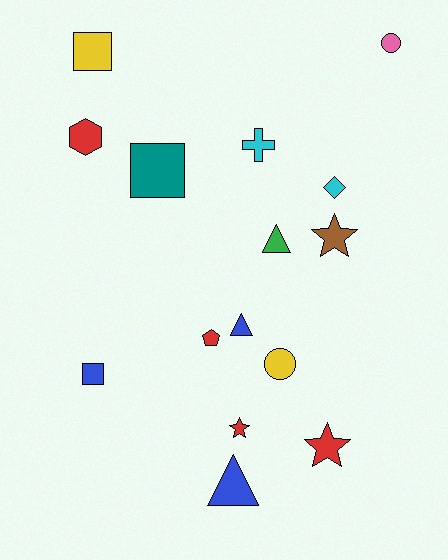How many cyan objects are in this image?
There are 2 cyan objects.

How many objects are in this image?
There are 15 objects.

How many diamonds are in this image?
There is 1 diamond.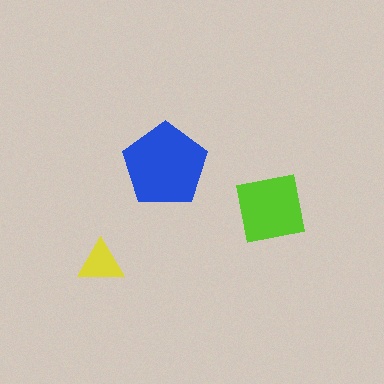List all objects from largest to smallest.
The blue pentagon, the lime square, the yellow triangle.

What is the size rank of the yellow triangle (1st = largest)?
3rd.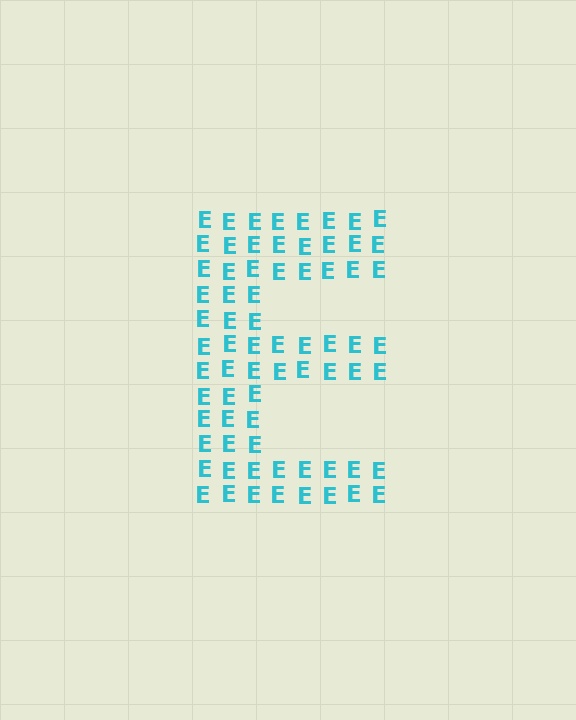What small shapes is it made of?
It is made of small letter E's.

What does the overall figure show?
The overall figure shows the letter E.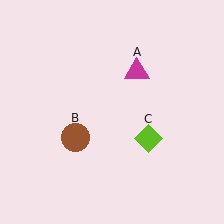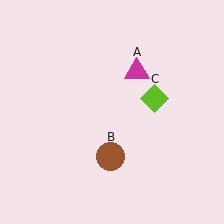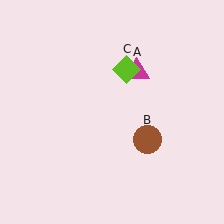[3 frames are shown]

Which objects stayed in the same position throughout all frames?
Magenta triangle (object A) remained stationary.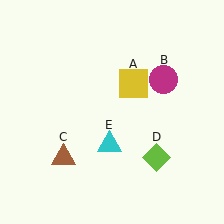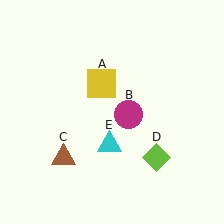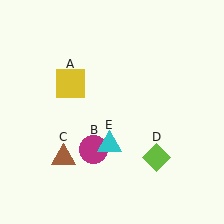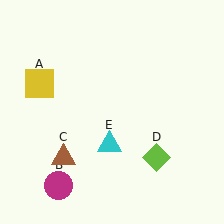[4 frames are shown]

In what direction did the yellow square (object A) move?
The yellow square (object A) moved left.